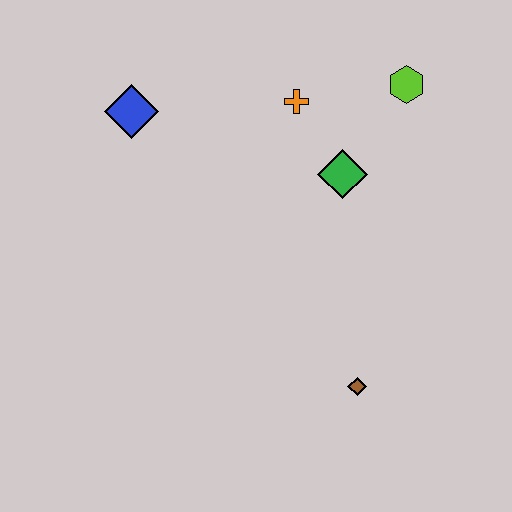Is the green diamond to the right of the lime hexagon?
No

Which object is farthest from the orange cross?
The brown diamond is farthest from the orange cross.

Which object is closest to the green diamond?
The orange cross is closest to the green diamond.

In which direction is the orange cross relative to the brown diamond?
The orange cross is above the brown diamond.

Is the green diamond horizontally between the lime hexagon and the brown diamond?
No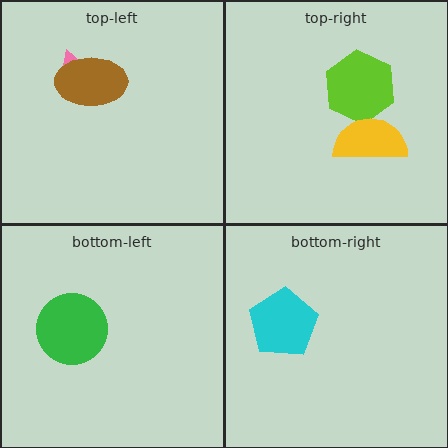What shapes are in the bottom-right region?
The cyan pentagon.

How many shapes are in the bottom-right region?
1.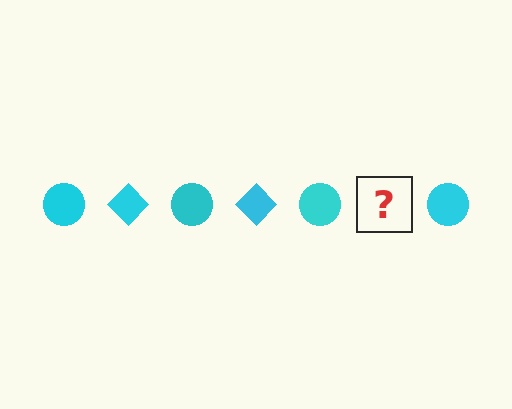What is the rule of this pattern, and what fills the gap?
The rule is that the pattern cycles through circle, diamond shapes in cyan. The gap should be filled with a cyan diamond.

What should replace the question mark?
The question mark should be replaced with a cyan diamond.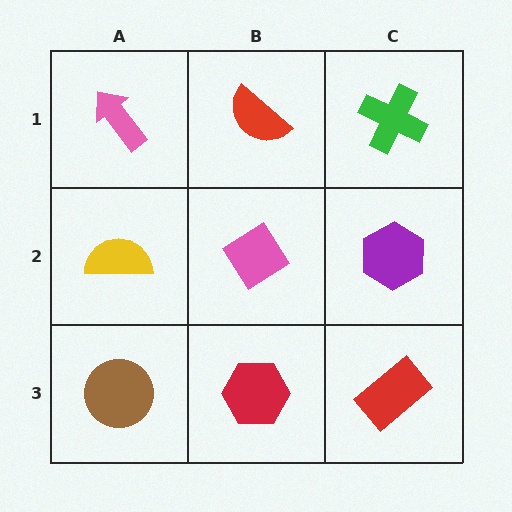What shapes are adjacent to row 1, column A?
A yellow semicircle (row 2, column A), a red semicircle (row 1, column B).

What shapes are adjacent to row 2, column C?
A green cross (row 1, column C), a red rectangle (row 3, column C), a pink diamond (row 2, column B).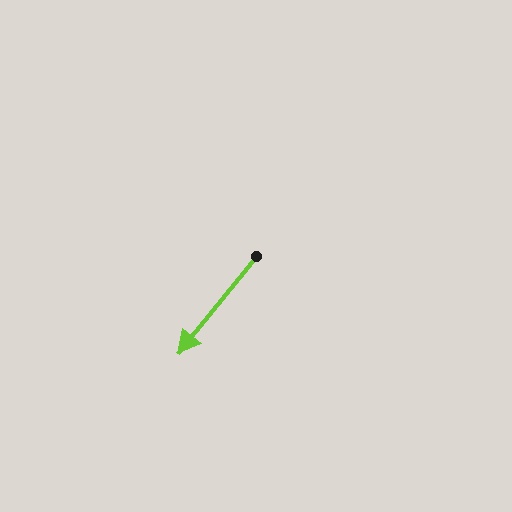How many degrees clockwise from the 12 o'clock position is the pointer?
Approximately 219 degrees.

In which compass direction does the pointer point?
Southwest.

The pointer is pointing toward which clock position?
Roughly 7 o'clock.